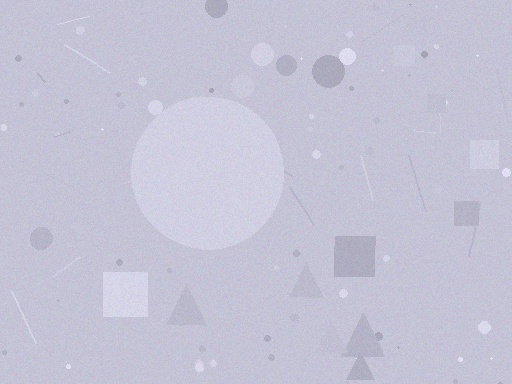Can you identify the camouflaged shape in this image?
The camouflaged shape is a circle.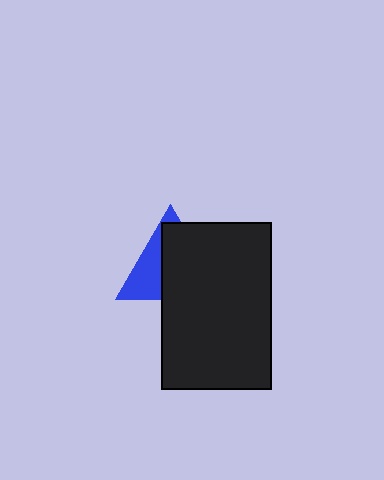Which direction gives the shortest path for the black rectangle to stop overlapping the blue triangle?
Moving toward the lower-right gives the shortest separation.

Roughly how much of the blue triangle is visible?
A small part of it is visible (roughly 38%).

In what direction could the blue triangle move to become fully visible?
The blue triangle could move toward the upper-left. That would shift it out from behind the black rectangle entirely.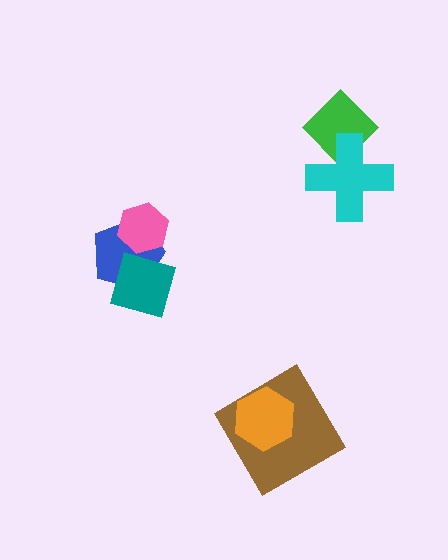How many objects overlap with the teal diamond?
2 objects overlap with the teal diamond.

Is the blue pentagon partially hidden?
Yes, it is partially covered by another shape.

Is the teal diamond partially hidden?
No, no other shape covers it.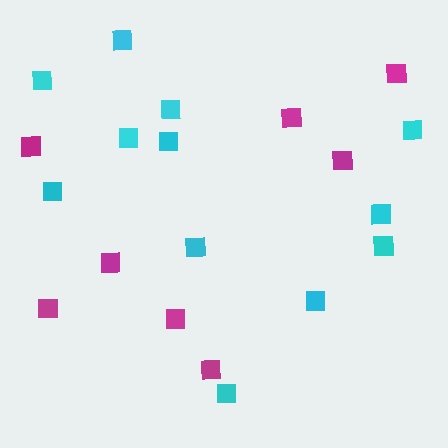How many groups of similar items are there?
There are 2 groups: one group of cyan squares (12) and one group of magenta squares (8).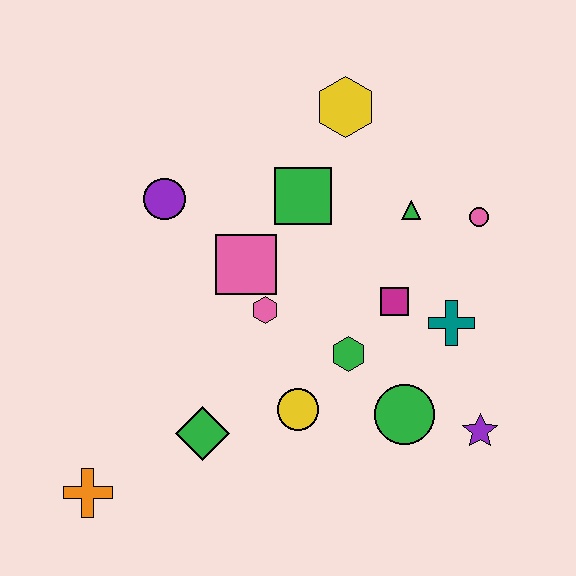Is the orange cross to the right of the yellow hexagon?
No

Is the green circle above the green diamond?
Yes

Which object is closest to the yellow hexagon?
The green square is closest to the yellow hexagon.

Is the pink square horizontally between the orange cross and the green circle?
Yes